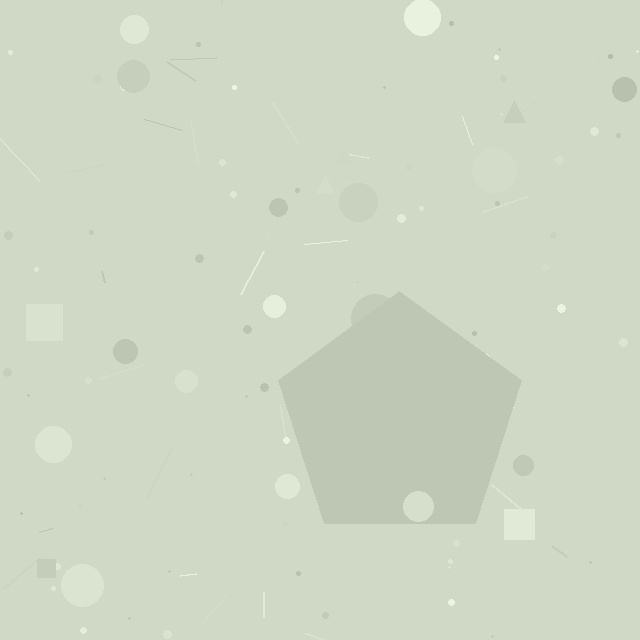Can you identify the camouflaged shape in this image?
The camouflaged shape is a pentagon.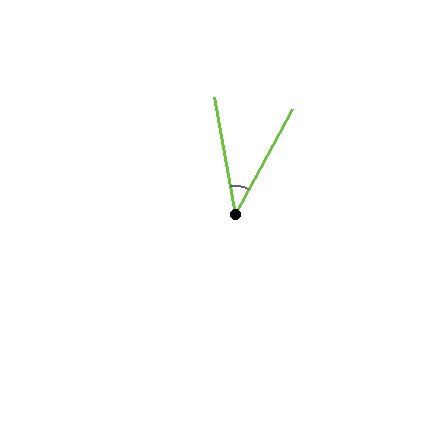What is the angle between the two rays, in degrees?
Approximately 39 degrees.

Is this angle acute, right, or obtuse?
It is acute.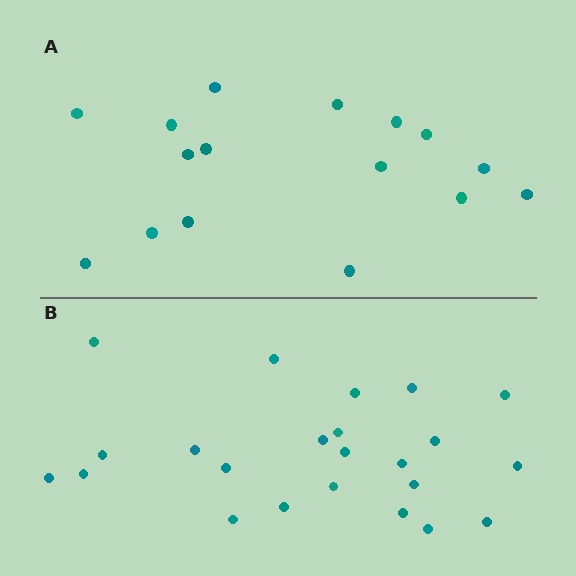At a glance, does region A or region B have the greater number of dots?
Region B (the bottom region) has more dots.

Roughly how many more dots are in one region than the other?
Region B has roughly 8 or so more dots than region A.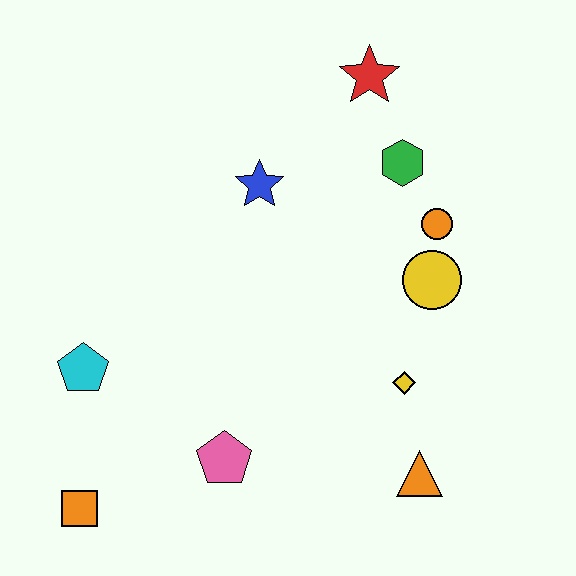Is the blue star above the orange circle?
Yes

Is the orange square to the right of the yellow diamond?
No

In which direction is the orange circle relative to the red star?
The orange circle is below the red star.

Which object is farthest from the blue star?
The orange square is farthest from the blue star.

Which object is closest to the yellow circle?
The orange circle is closest to the yellow circle.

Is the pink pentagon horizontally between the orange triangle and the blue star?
No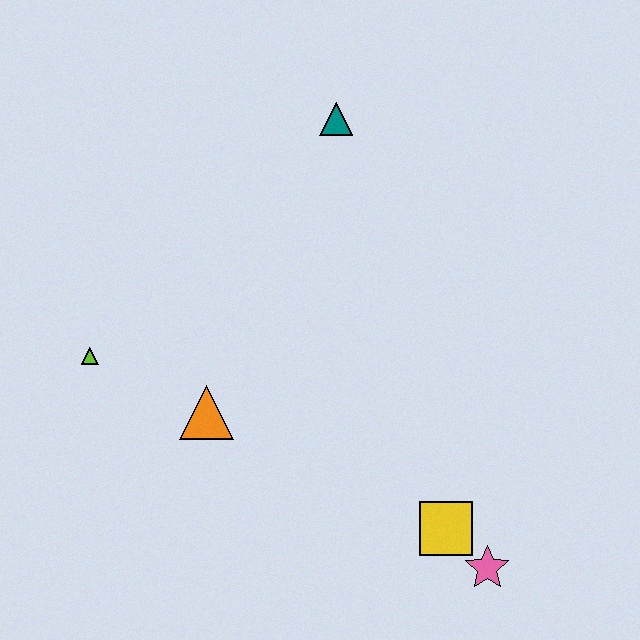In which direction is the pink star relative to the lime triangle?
The pink star is to the right of the lime triangle.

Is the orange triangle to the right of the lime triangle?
Yes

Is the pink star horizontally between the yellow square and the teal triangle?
No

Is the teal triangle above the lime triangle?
Yes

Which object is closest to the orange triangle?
The lime triangle is closest to the orange triangle.